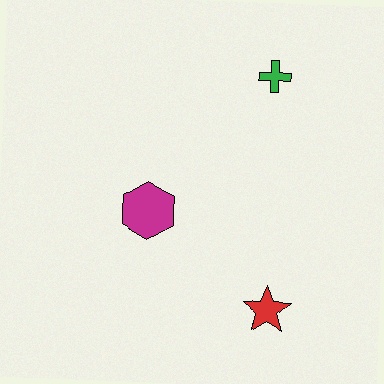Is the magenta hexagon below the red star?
No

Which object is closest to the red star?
The magenta hexagon is closest to the red star.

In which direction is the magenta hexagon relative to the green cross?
The magenta hexagon is below the green cross.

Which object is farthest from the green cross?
The red star is farthest from the green cross.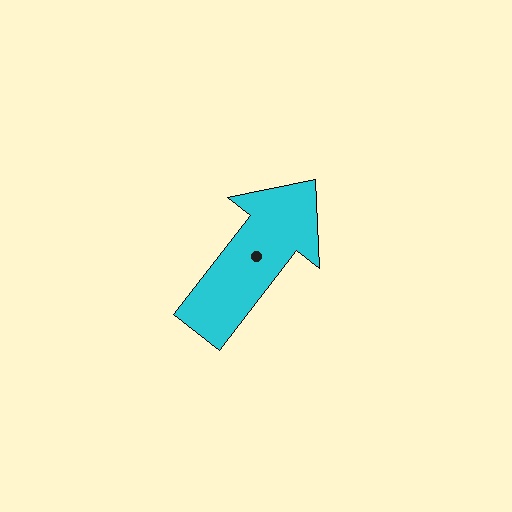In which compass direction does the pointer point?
Northeast.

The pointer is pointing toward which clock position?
Roughly 1 o'clock.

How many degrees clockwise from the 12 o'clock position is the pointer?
Approximately 38 degrees.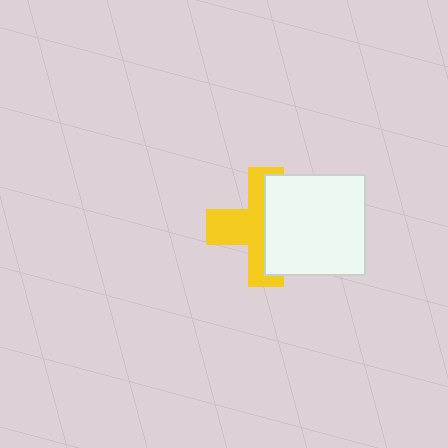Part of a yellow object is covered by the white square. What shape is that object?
It is a cross.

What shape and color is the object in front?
The object in front is a white square.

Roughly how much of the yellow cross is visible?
About half of it is visible (roughly 52%).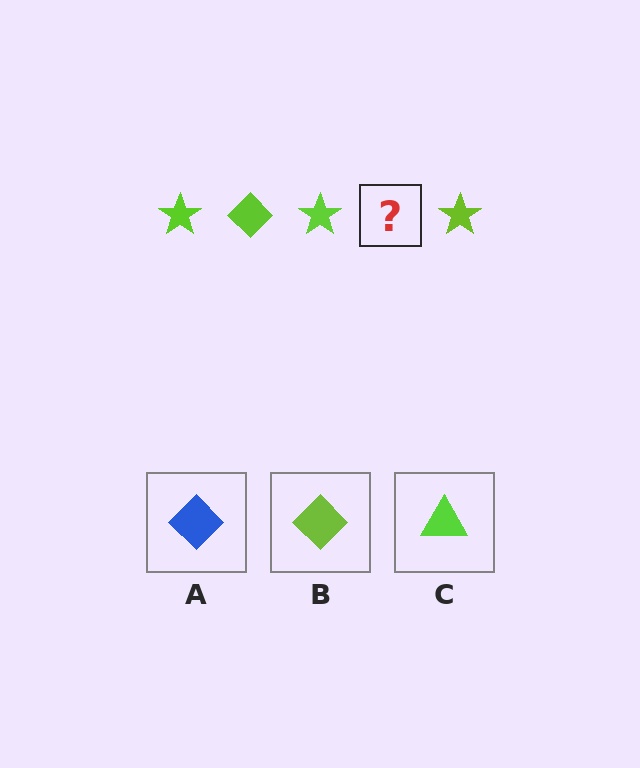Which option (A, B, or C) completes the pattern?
B.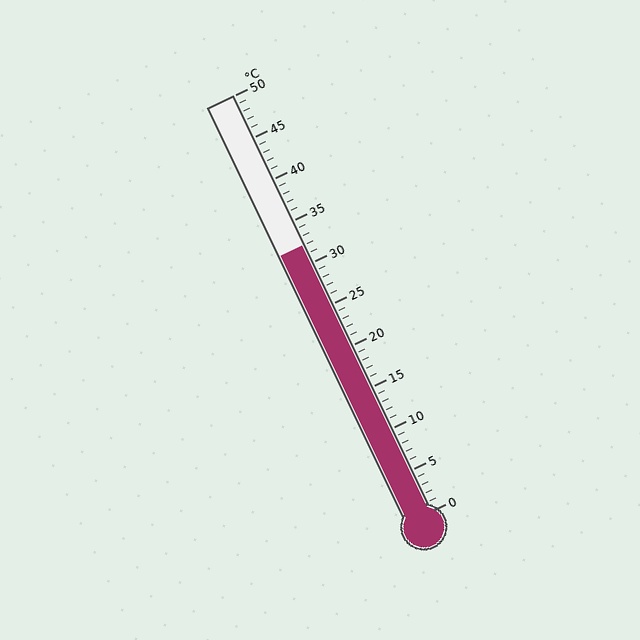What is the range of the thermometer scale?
The thermometer scale ranges from 0°C to 50°C.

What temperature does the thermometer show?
The thermometer shows approximately 32°C.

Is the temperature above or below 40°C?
The temperature is below 40°C.